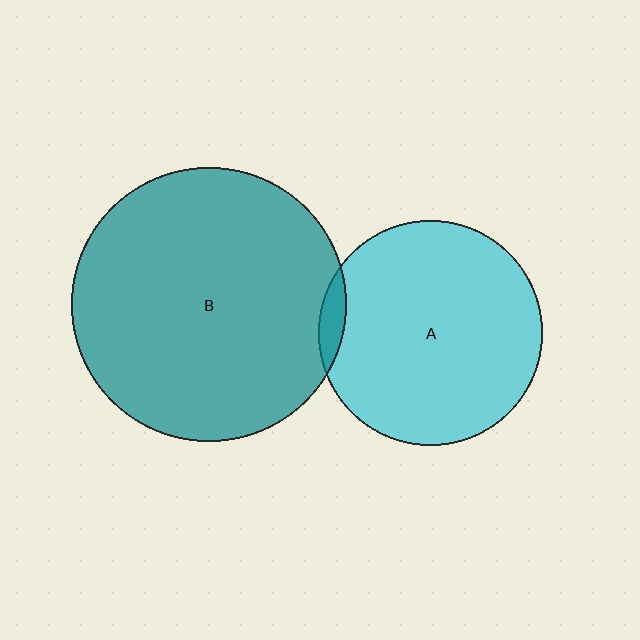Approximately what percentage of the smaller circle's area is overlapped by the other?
Approximately 5%.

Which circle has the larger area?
Circle B (teal).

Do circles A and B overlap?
Yes.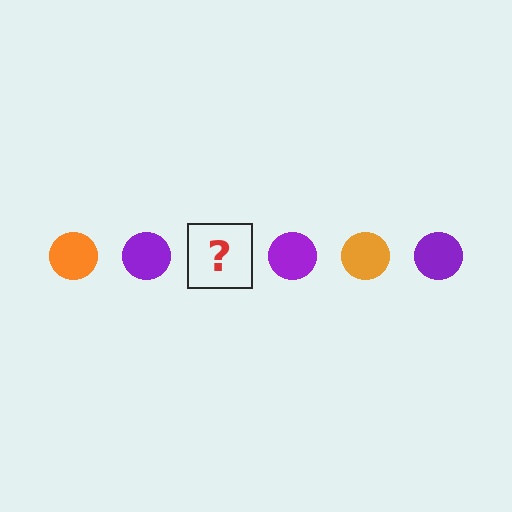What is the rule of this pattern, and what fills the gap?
The rule is that the pattern cycles through orange, purple circles. The gap should be filled with an orange circle.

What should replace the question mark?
The question mark should be replaced with an orange circle.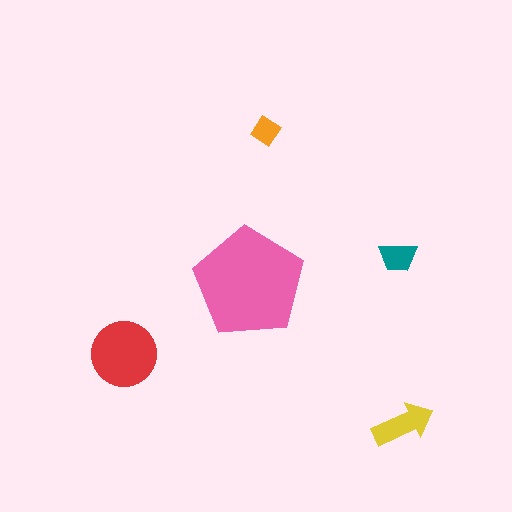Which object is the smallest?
The orange diamond.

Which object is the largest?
The pink pentagon.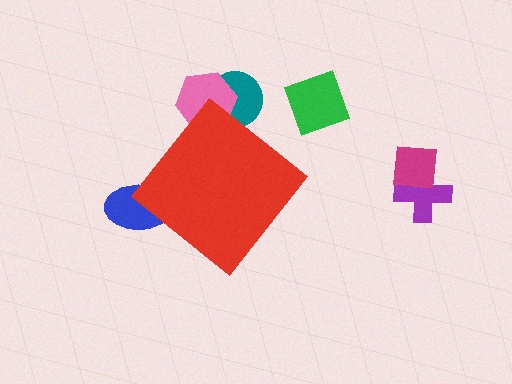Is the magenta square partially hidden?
No, the magenta square is fully visible.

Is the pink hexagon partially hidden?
Yes, the pink hexagon is partially hidden behind the red diamond.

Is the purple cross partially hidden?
No, the purple cross is fully visible.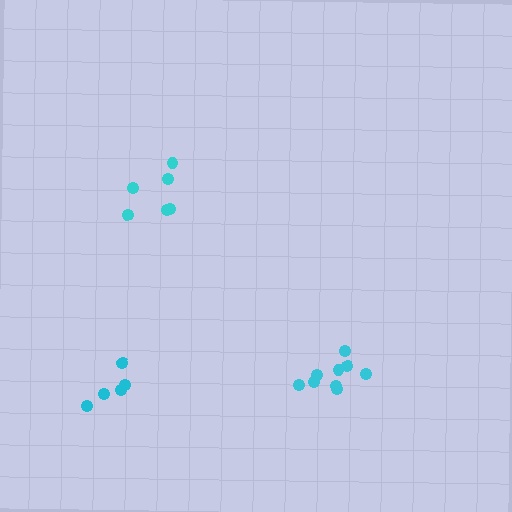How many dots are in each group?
Group 1: 5 dots, Group 2: 6 dots, Group 3: 9 dots (20 total).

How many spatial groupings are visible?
There are 3 spatial groupings.